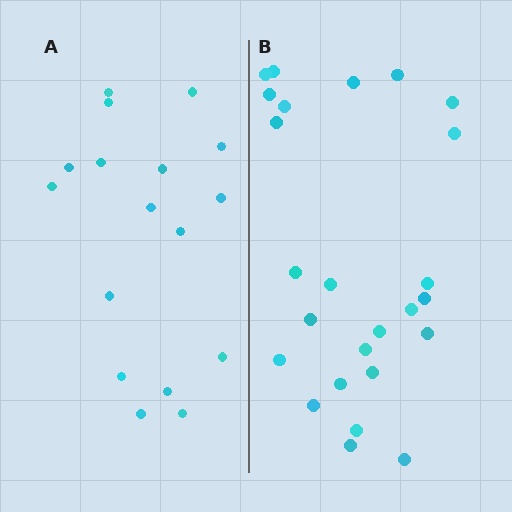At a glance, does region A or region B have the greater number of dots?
Region B (the right region) has more dots.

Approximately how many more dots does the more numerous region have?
Region B has roughly 8 or so more dots than region A.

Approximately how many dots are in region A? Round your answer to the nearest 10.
About 20 dots. (The exact count is 17, which rounds to 20.)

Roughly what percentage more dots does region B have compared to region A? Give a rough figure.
About 45% more.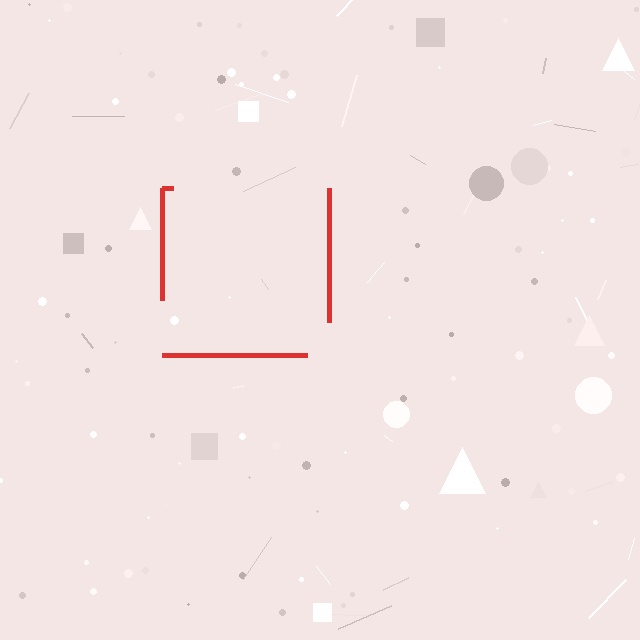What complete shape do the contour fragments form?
The contour fragments form a square.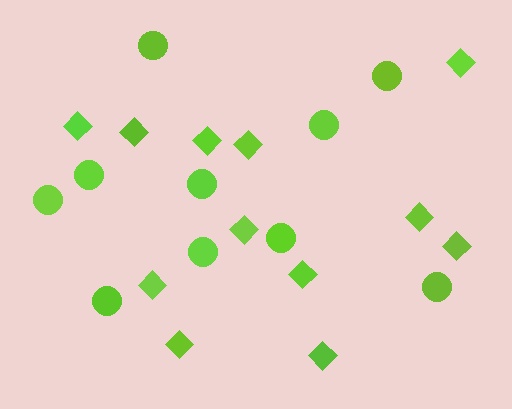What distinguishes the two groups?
There are 2 groups: one group of circles (10) and one group of diamonds (12).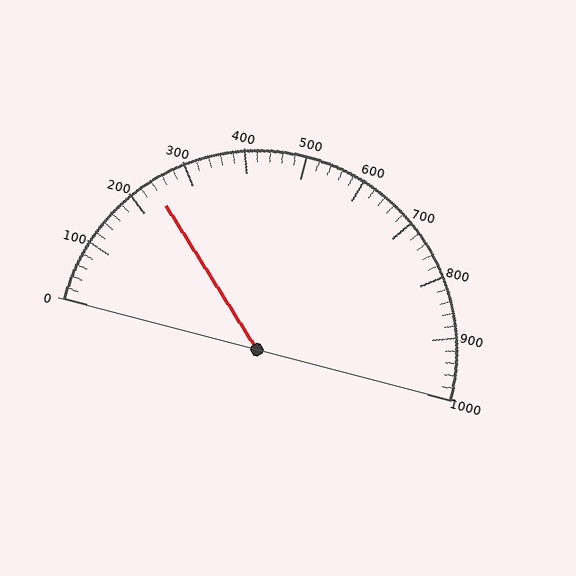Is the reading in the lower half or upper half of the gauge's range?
The reading is in the lower half of the range (0 to 1000).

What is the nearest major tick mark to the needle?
The nearest major tick mark is 200.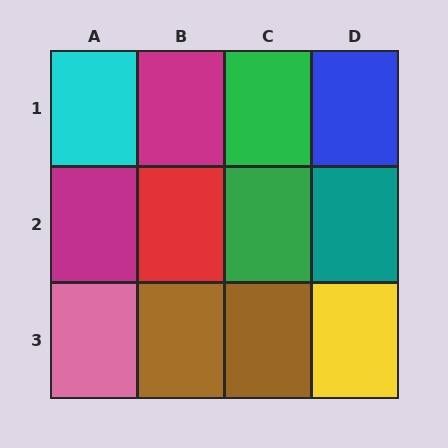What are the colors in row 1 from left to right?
Cyan, magenta, green, blue.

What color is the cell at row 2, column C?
Green.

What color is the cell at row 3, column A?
Pink.